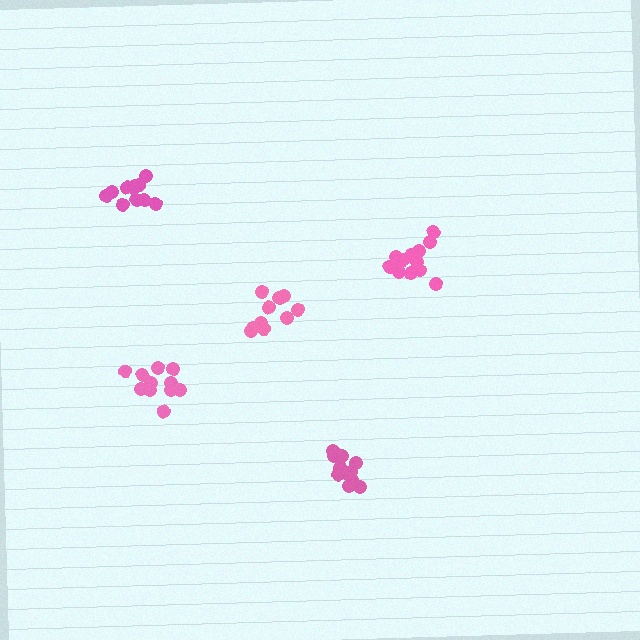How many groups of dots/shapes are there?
There are 5 groups.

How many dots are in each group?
Group 1: 11 dots, Group 2: 12 dots, Group 3: 14 dots, Group 4: 11 dots, Group 5: 10 dots (58 total).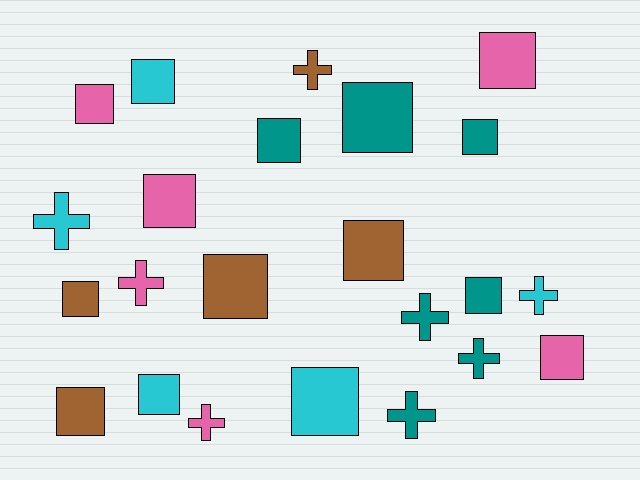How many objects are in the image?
There are 23 objects.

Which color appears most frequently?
Teal, with 7 objects.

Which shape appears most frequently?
Square, with 15 objects.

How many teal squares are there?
There are 4 teal squares.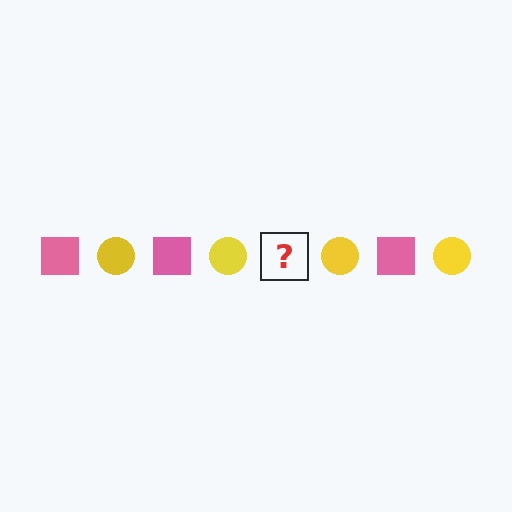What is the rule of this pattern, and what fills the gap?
The rule is that the pattern alternates between pink square and yellow circle. The gap should be filled with a pink square.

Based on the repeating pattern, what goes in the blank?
The blank should be a pink square.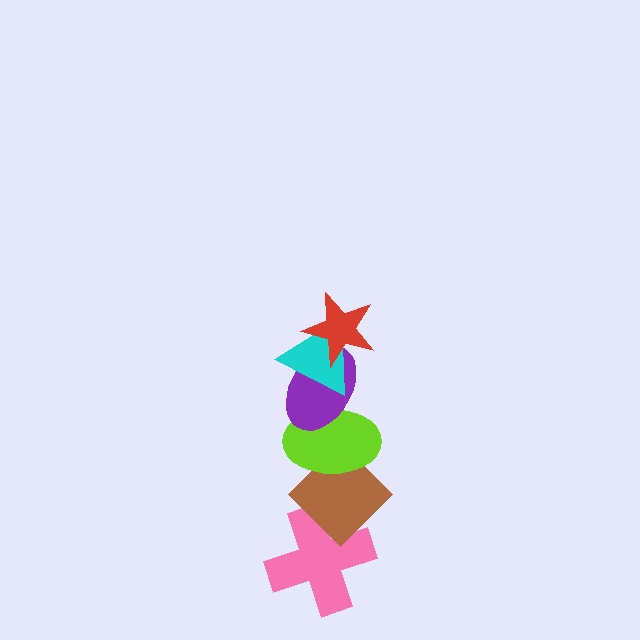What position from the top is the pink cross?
The pink cross is 6th from the top.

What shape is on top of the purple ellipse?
The cyan triangle is on top of the purple ellipse.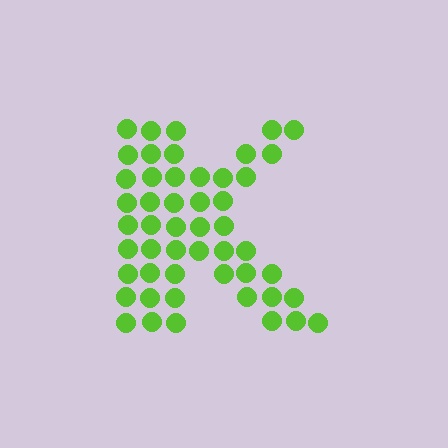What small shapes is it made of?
It is made of small circles.